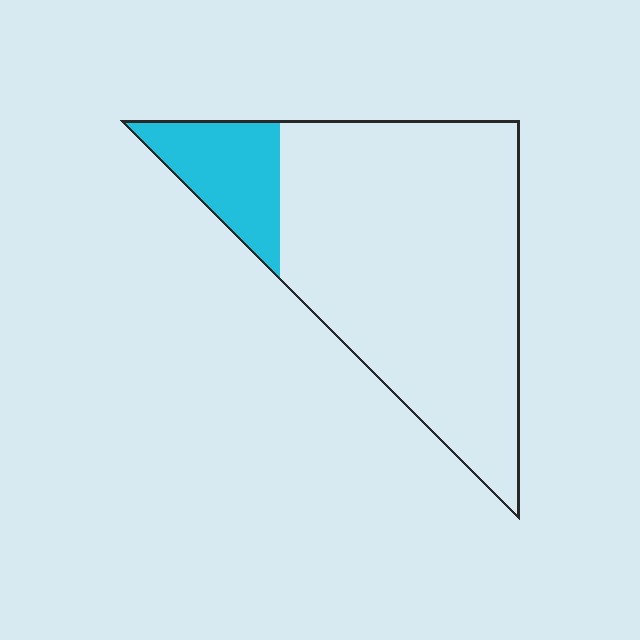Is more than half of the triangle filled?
No.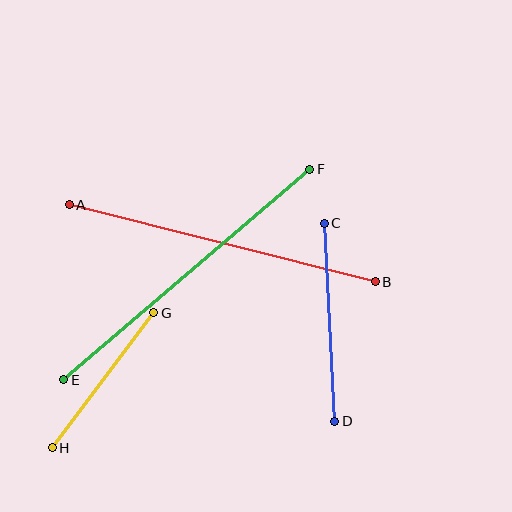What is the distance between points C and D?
The distance is approximately 198 pixels.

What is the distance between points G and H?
The distance is approximately 169 pixels.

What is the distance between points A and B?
The distance is approximately 315 pixels.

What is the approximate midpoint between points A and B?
The midpoint is at approximately (222, 243) pixels.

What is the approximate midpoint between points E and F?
The midpoint is at approximately (187, 275) pixels.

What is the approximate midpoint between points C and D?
The midpoint is at approximately (330, 322) pixels.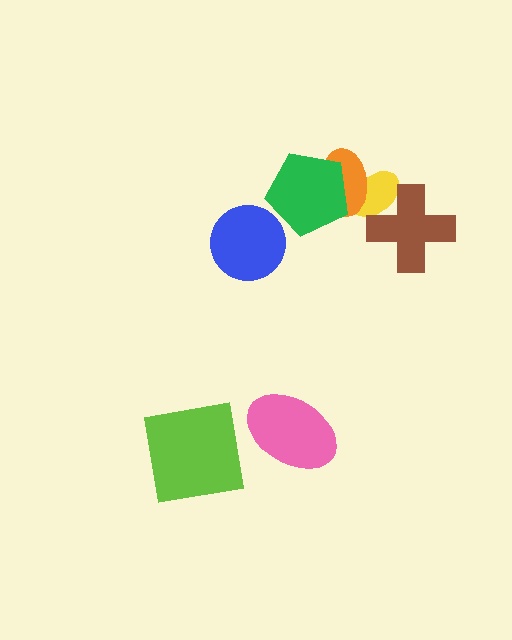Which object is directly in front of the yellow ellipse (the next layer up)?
The orange ellipse is directly in front of the yellow ellipse.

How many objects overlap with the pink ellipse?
0 objects overlap with the pink ellipse.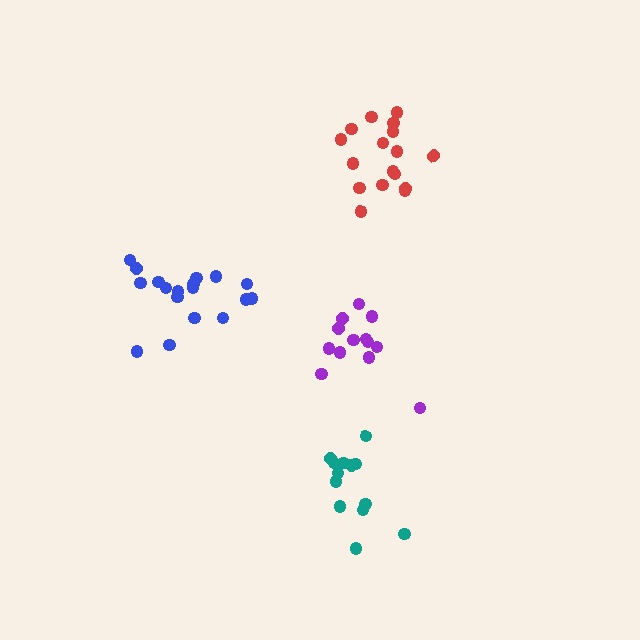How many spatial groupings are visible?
There are 4 spatial groupings.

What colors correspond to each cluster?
The clusters are colored: purple, teal, blue, red.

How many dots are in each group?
Group 1: 13 dots, Group 2: 13 dots, Group 3: 18 dots, Group 4: 17 dots (61 total).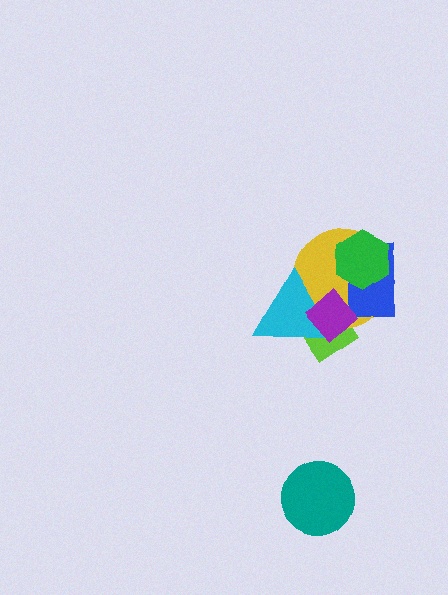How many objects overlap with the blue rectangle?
3 objects overlap with the blue rectangle.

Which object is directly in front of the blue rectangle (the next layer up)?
The green hexagon is directly in front of the blue rectangle.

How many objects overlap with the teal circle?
0 objects overlap with the teal circle.